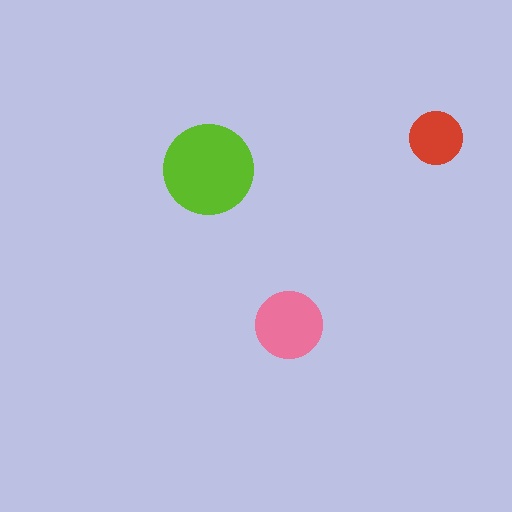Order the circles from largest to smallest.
the lime one, the pink one, the red one.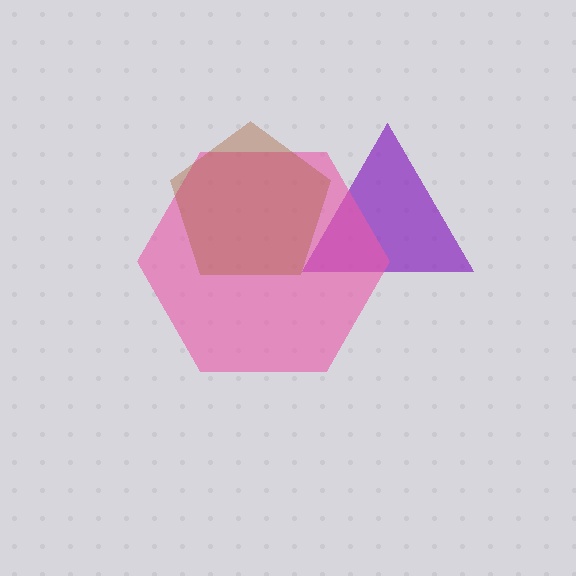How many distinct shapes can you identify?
There are 3 distinct shapes: a purple triangle, a pink hexagon, a brown pentagon.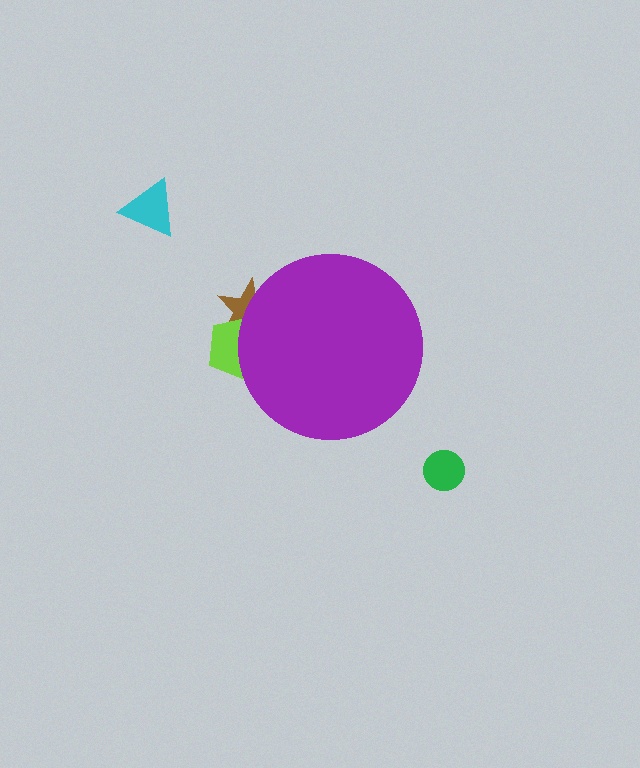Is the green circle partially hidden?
No, the green circle is fully visible.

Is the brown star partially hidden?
Yes, the brown star is partially hidden behind the purple circle.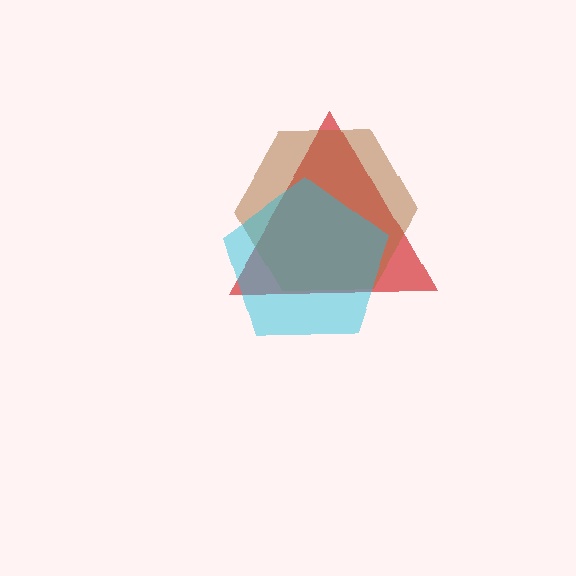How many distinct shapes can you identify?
There are 3 distinct shapes: a red triangle, a brown hexagon, a cyan pentagon.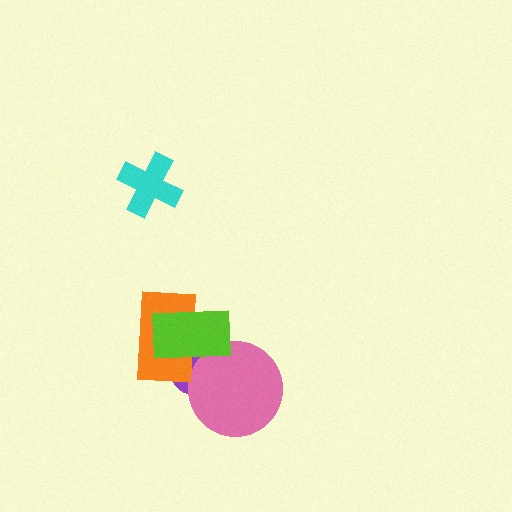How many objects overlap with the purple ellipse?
3 objects overlap with the purple ellipse.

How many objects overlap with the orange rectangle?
2 objects overlap with the orange rectangle.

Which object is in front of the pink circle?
The lime rectangle is in front of the pink circle.